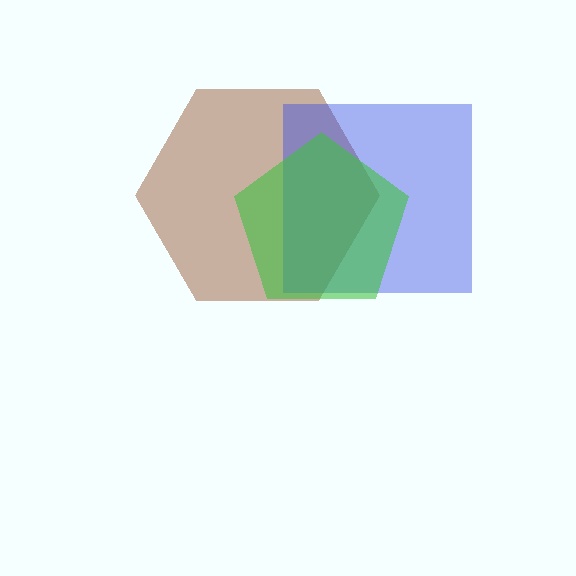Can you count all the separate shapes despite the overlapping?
Yes, there are 3 separate shapes.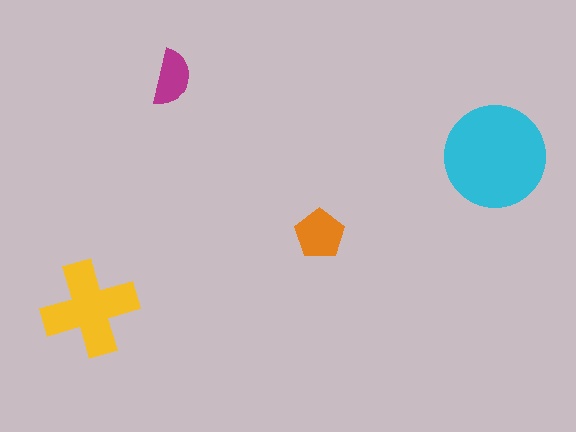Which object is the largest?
The cyan circle.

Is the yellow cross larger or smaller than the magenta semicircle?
Larger.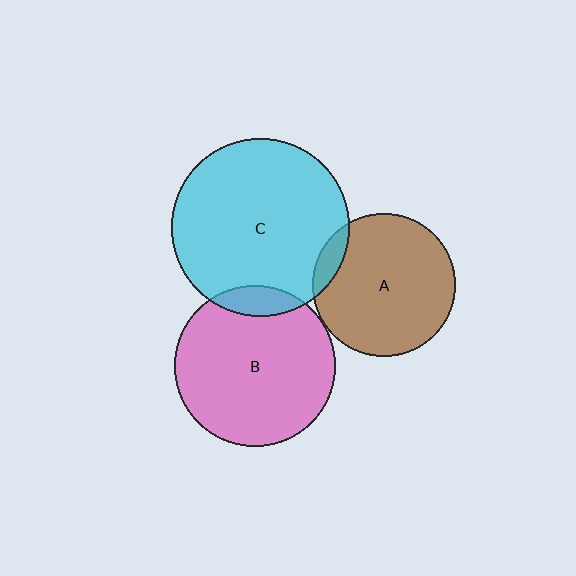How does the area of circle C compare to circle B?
Approximately 1.2 times.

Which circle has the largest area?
Circle C (cyan).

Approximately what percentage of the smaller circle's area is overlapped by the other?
Approximately 10%.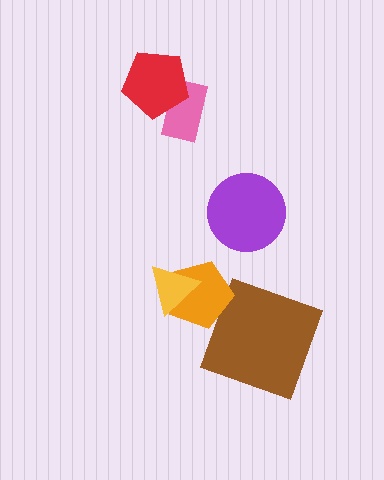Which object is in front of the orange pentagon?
The yellow triangle is in front of the orange pentagon.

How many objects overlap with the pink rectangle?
1 object overlaps with the pink rectangle.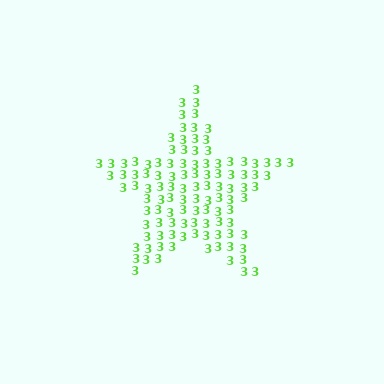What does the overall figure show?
The overall figure shows a star.